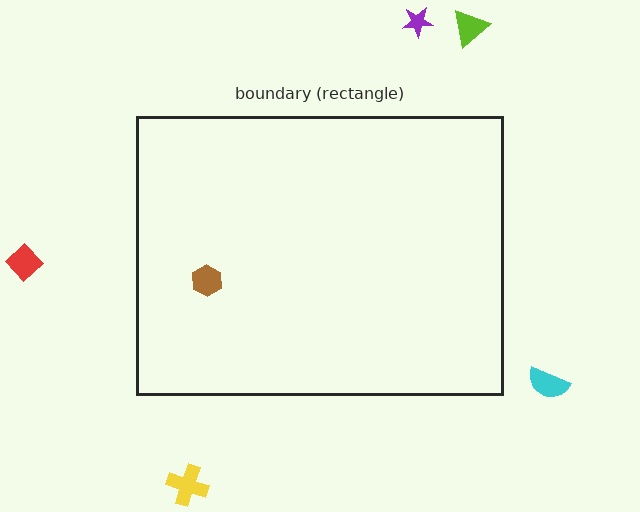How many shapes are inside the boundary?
1 inside, 5 outside.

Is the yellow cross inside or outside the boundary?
Outside.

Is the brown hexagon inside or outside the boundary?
Inside.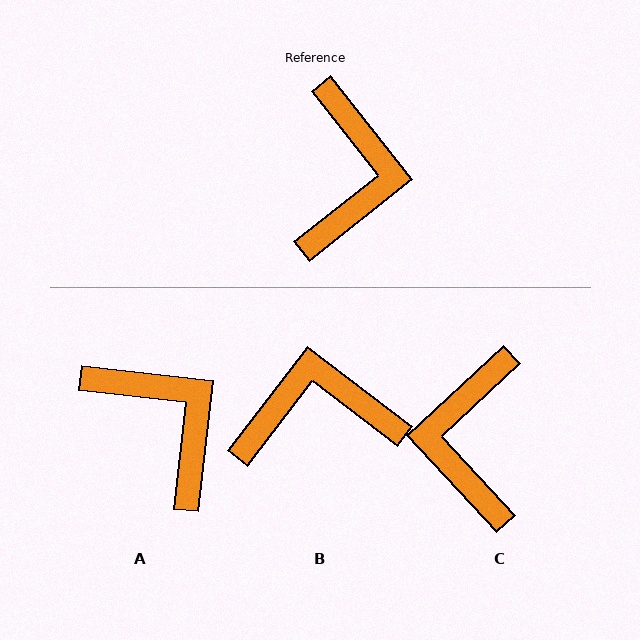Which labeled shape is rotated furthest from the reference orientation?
C, about 175 degrees away.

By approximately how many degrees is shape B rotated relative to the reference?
Approximately 104 degrees counter-clockwise.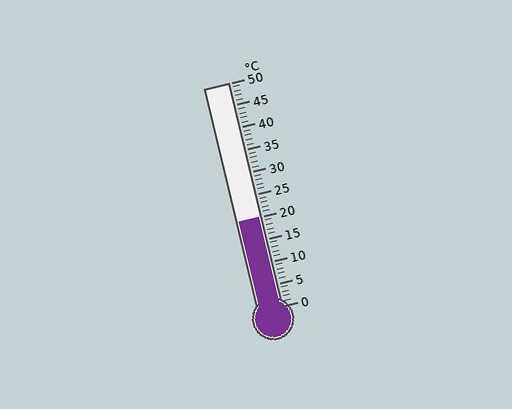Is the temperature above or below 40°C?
The temperature is below 40°C.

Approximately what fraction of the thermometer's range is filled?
The thermometer is filled to approximately 40% of its range.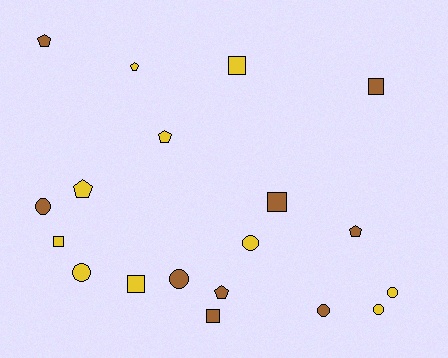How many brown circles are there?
There are 3 brown circles.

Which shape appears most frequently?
Circle, with 7 objects.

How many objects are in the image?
There are 19 objects.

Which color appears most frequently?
Yellow, with 10 objects.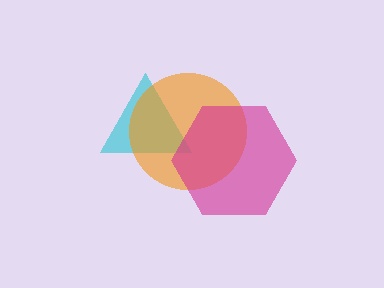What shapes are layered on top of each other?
The layered shapes are: a cyan triangle, an orange circle, a magenta hexagon.